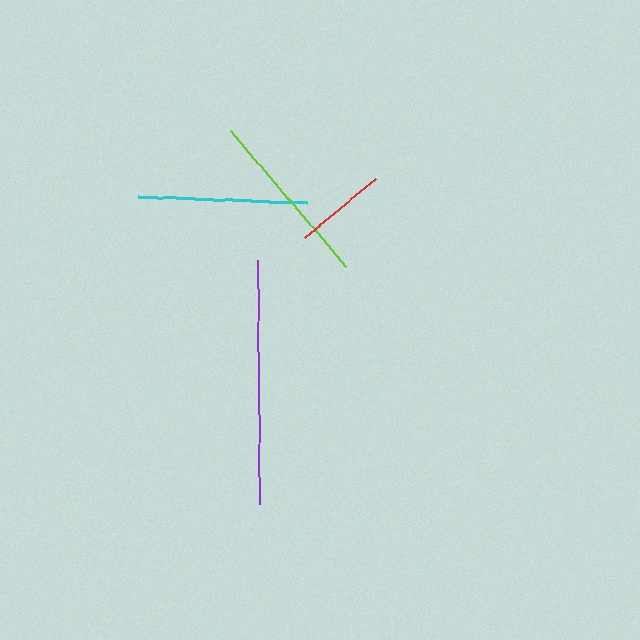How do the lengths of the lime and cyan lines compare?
The lime and cyan lines are approximately the same length.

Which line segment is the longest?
The purple line is the longest at approximately 244 pixels.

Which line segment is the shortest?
The red line is the shortest at approximately 92 pixels.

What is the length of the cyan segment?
The cyan segment is approximately 169 pixels long.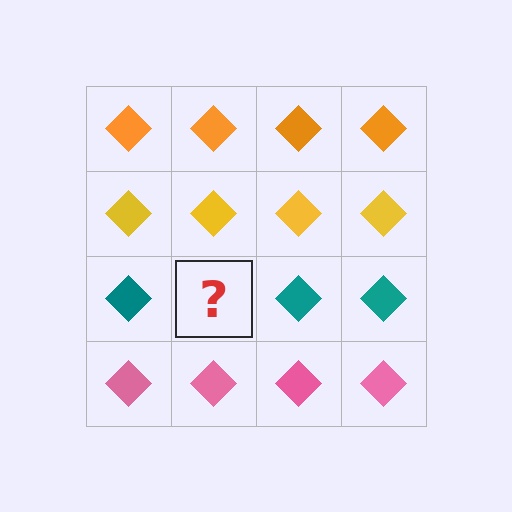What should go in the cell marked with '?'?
The missing cell should contain a teal diamond.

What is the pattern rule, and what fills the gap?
The rule is that each row has a consistent color. The gap should be filled with a teal diamond.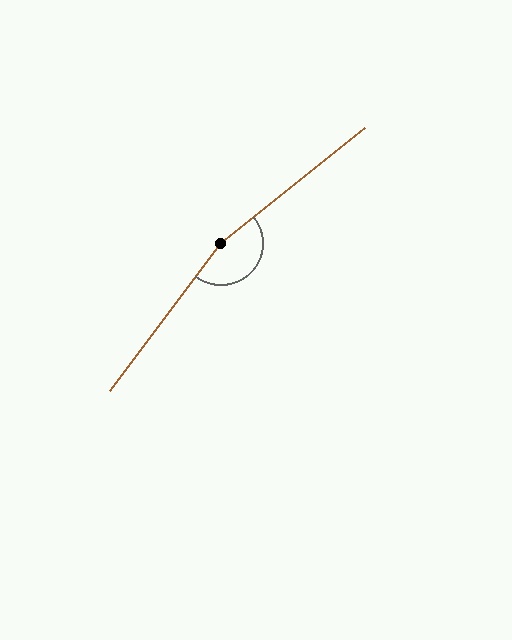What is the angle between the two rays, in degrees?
Approximately 166 degrees.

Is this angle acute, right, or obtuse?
It is obtuse.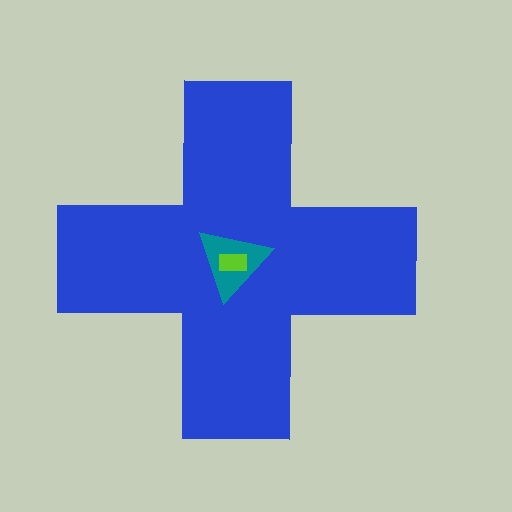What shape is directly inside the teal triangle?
The lime rectangle.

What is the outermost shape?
The blue cross.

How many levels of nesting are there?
3.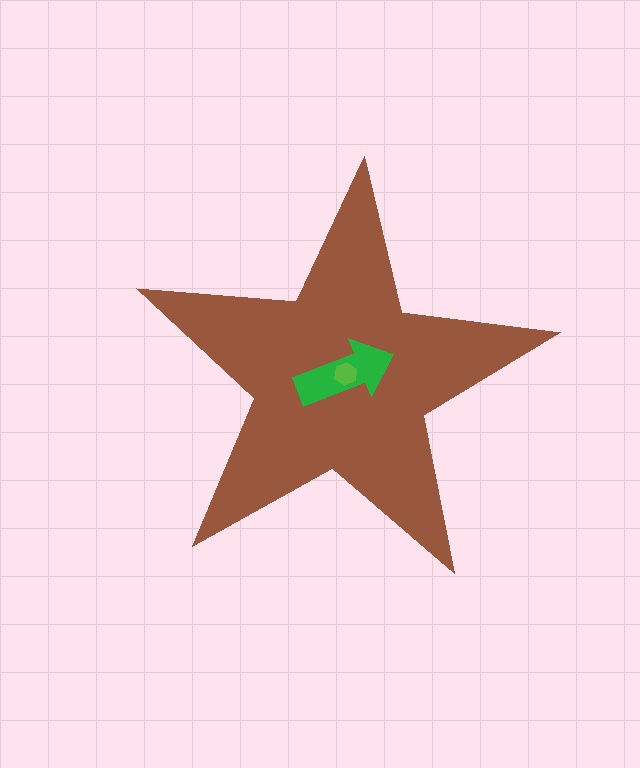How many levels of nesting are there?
3.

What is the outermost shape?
The brown star.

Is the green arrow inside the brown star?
Yes.